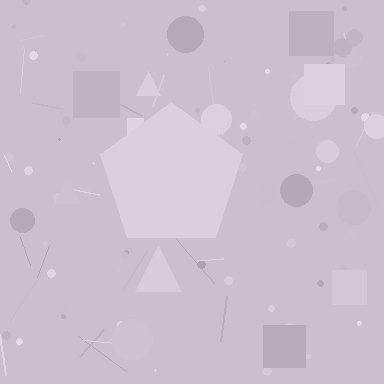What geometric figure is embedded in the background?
A pentagon is embedded in the background.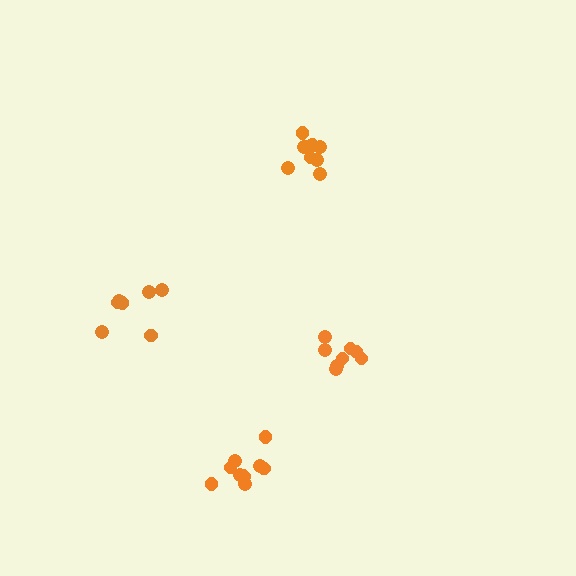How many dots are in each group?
Group 1: 8 dots, Group 2: 9 dots, Group 3: 7 dots, Group 4: 10 dots (34 total).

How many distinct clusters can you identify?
There are 4 distinct clusters.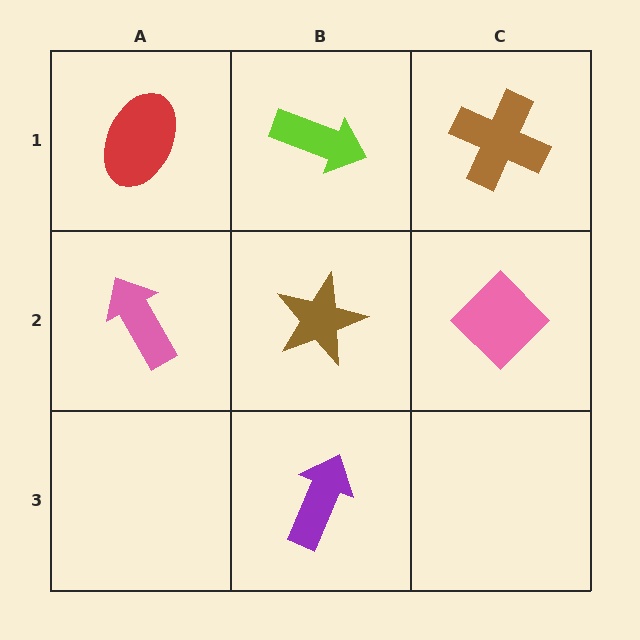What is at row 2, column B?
A brown star.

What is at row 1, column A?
A red ellipse.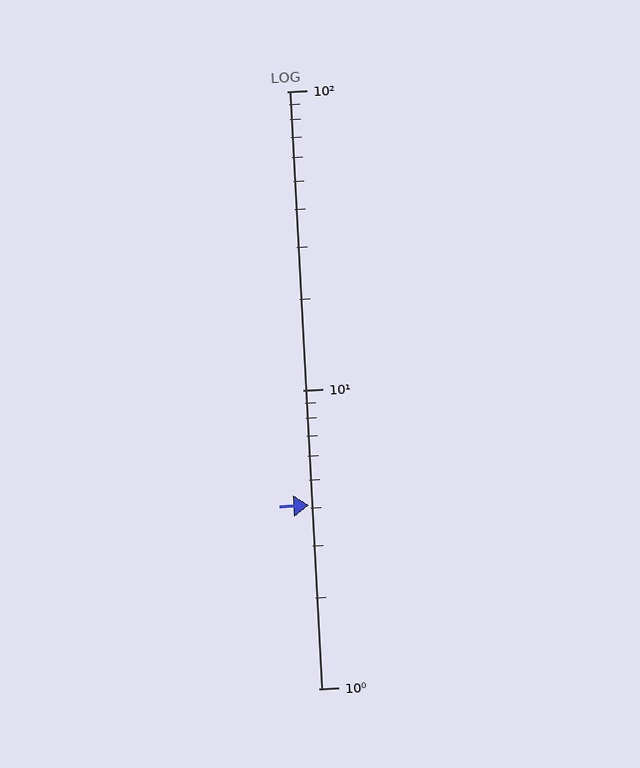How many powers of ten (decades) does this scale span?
The scale spans 2 decades, from 1 to 100.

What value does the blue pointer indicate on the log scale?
The pointer indicates approximately 4.1.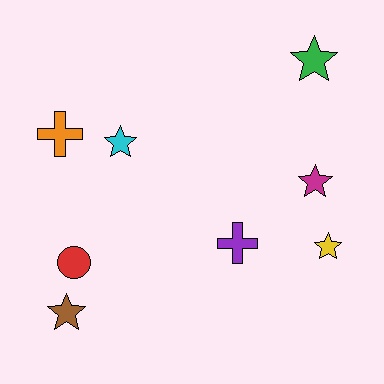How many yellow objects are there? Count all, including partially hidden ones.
There is 1 yellow object.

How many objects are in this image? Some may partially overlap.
There are 8 objects.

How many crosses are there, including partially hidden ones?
There are 2 crosses.